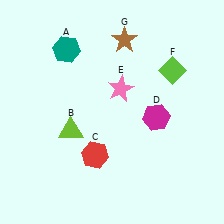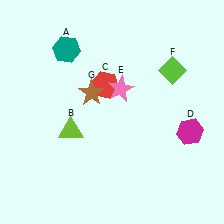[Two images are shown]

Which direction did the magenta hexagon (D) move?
The magenta hexagon (D) moved right.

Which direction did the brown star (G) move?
The brown star (G) moved down.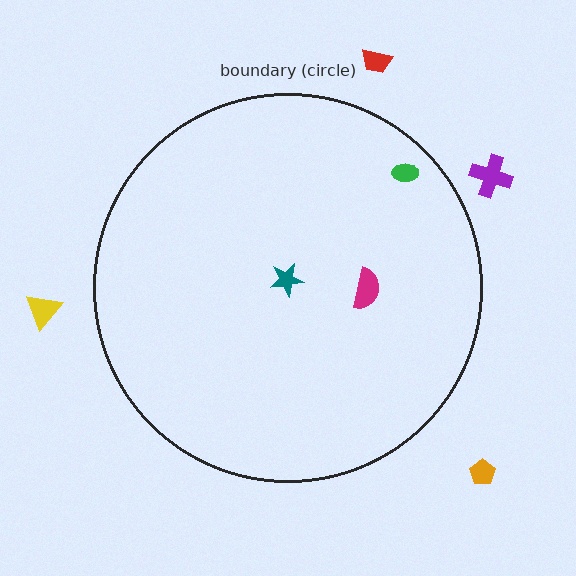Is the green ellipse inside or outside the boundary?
Inside.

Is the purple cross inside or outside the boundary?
Outside.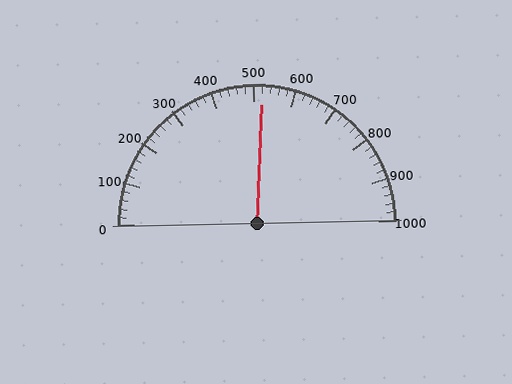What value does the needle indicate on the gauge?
The needle indicates approximately 520.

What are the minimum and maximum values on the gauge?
The gauge ranges from 0 to 1000.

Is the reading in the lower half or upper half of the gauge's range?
The reading is in the upper half of the range (0 to 1000).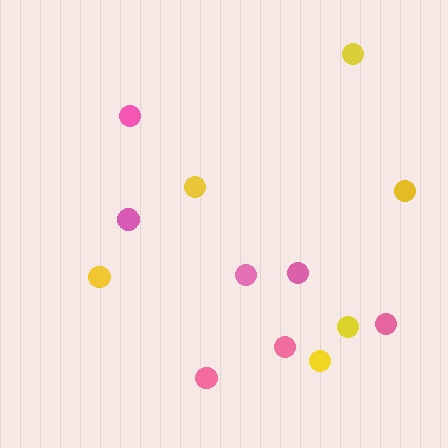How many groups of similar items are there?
There are 2 groups: one group of yellow circles (6) and one group of pink circles (7).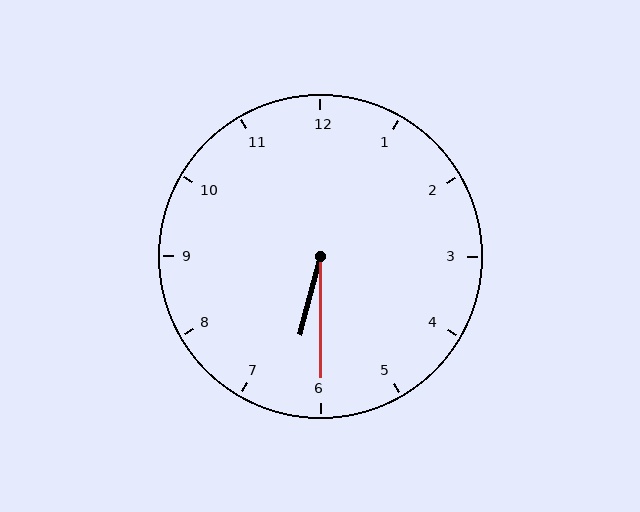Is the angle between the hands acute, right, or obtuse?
It is acute.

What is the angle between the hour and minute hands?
Approximately 15 degrees.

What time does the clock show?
6:30.